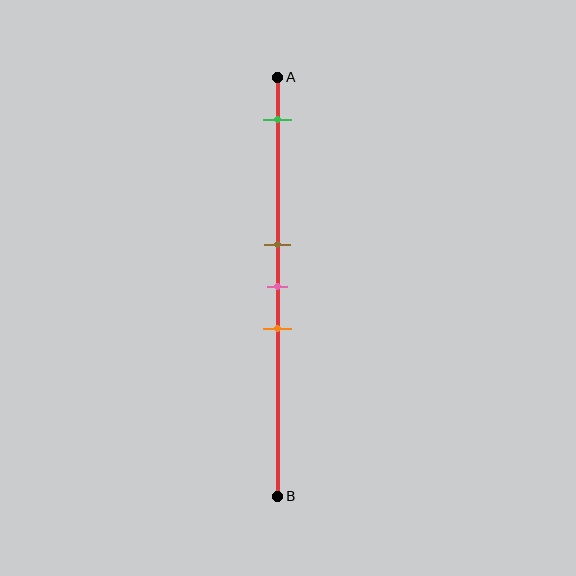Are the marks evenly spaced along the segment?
No, the marks are not evenly spaced.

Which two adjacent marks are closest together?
The brown and pink marks are the closest adjacent pair.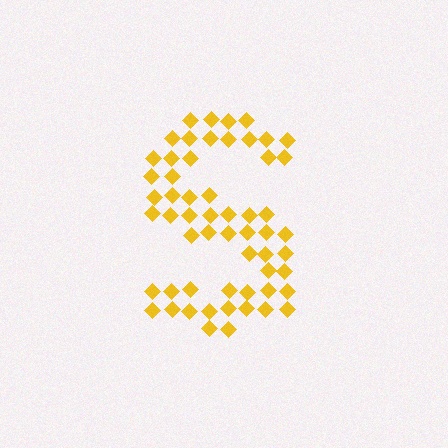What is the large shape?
The large shape is the letter S.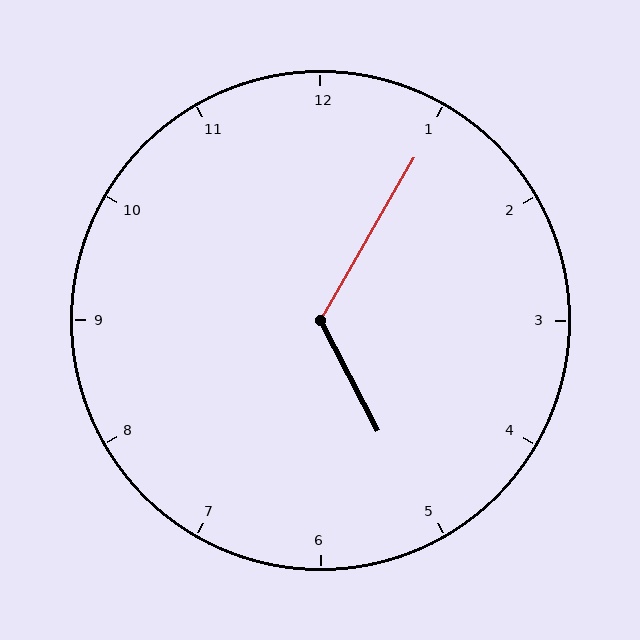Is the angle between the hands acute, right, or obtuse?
It is obtuse.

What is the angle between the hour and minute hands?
Approximately 122 degrees.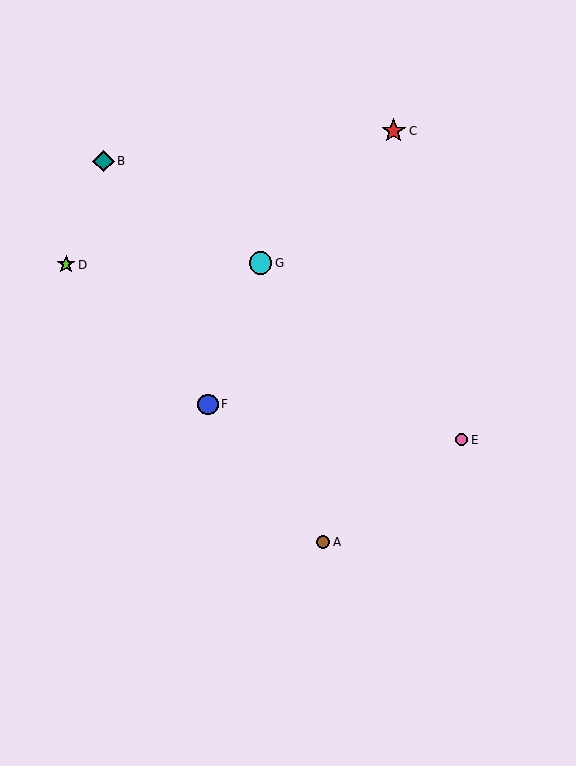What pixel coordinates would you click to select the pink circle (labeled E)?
Click at (461, 440) to select the pink circle E.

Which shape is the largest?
The red star (labeled C) is the largest.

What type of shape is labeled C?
Shape C is a red star.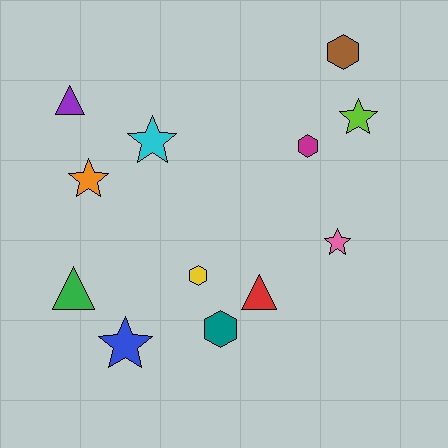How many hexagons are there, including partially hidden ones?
There are 4 hexagons.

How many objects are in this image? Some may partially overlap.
There are 12 objects.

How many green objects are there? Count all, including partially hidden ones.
There is 1 green object.